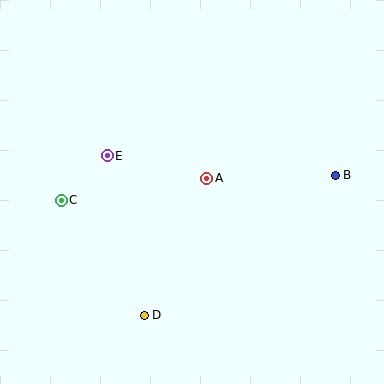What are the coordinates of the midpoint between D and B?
The midpoint between D and B is at (240, 245).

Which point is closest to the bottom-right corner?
Point B is closest to the bottom-right corner.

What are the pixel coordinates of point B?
Point B is at (335, 175).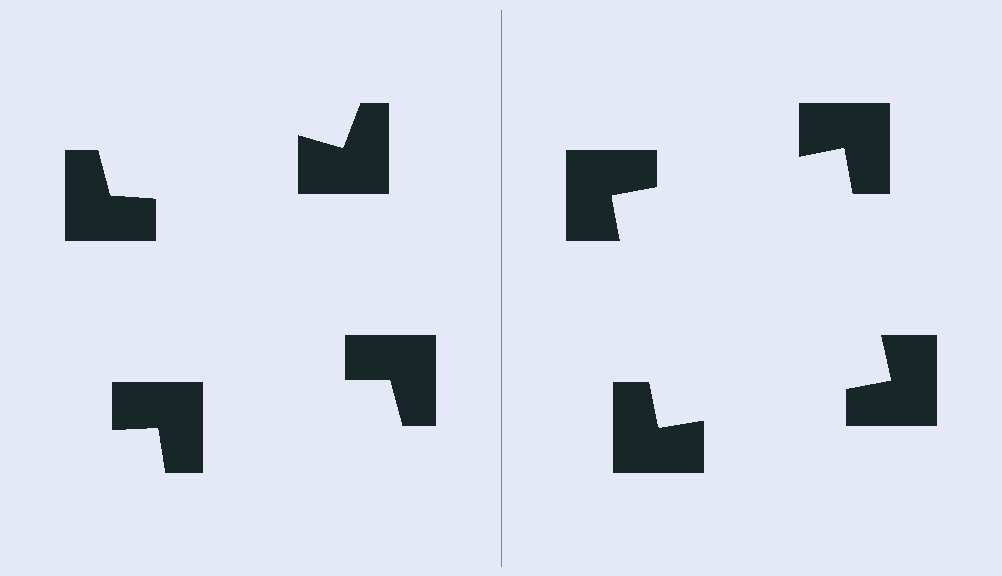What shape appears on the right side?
An illusory square.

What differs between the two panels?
The notched squares are positioned identically on both sides; only the wedge orientations differ. On the right they align to a square; on the left they are misaligned.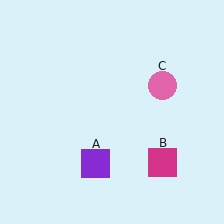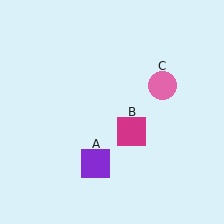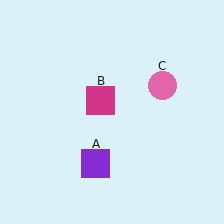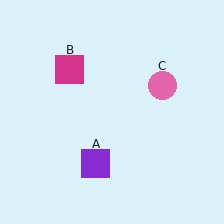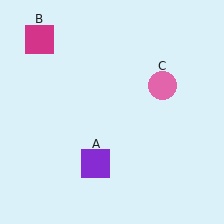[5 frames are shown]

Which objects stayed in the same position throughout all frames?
Purple square (object A) and pink circle (object C) remained stationary.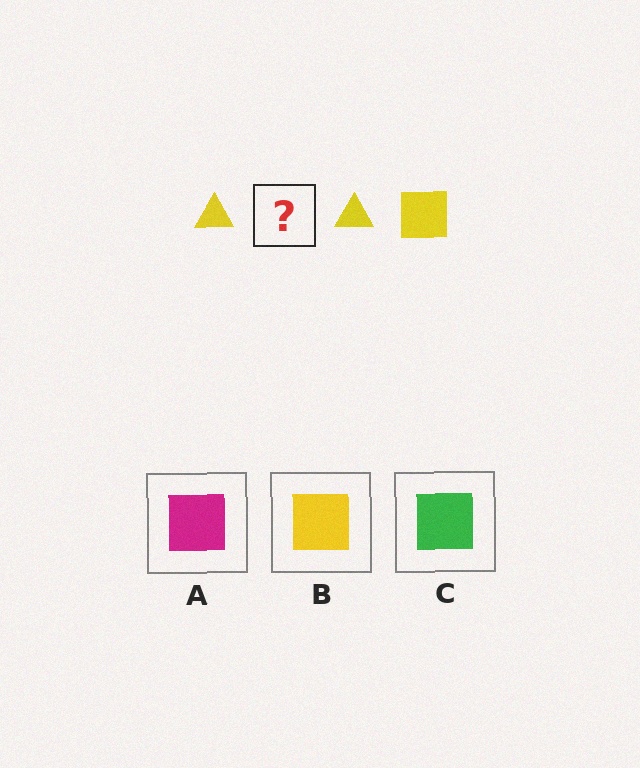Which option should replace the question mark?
Option B.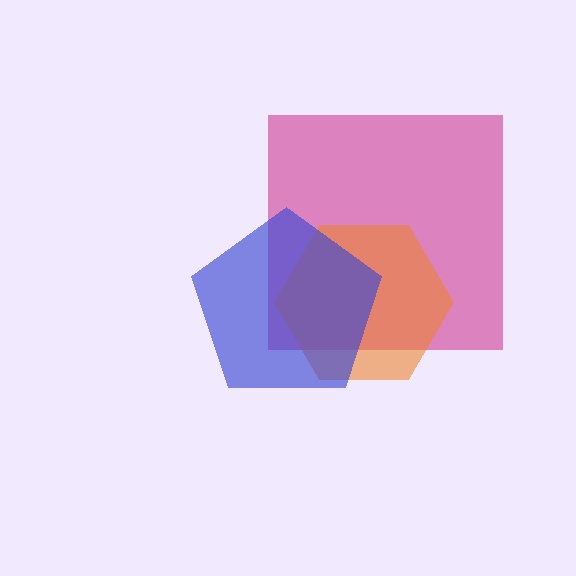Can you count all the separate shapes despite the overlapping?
Yes, there are 3 separate shapes.